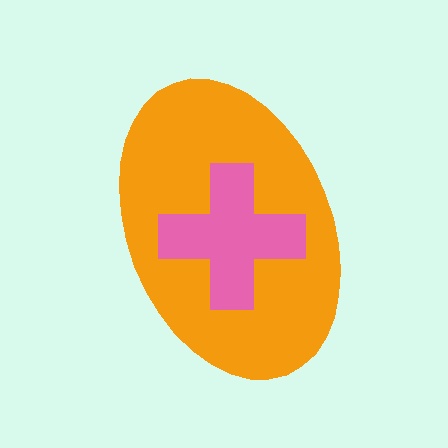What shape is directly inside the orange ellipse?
The pink cross.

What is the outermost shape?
The orange ellipse.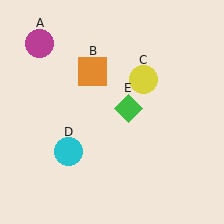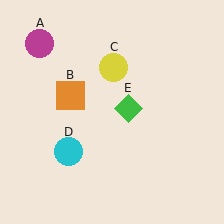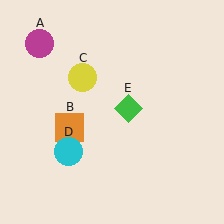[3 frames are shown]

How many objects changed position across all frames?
2 objects changed position: orange square (object B), yellow circle (object C).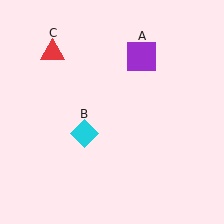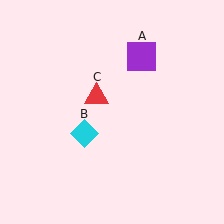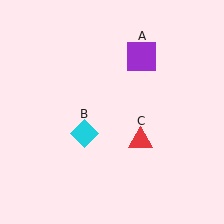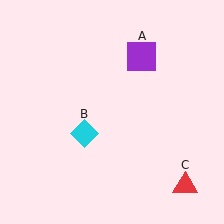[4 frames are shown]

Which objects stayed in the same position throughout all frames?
Purple square (object A) and cyan diamond (object B) remained stationary.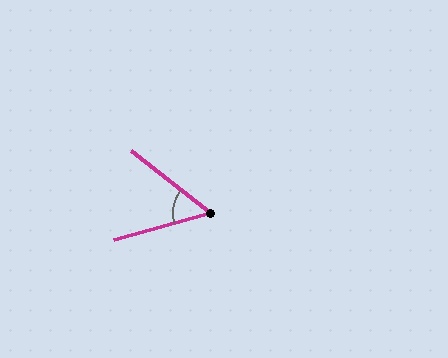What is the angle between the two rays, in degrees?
Approximately 54 degrees.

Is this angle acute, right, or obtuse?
It is acute.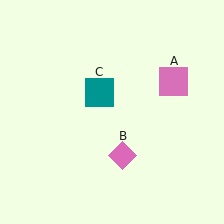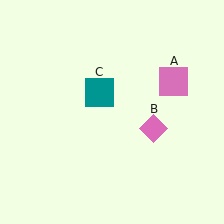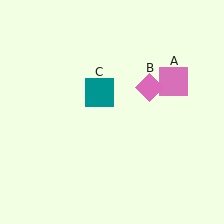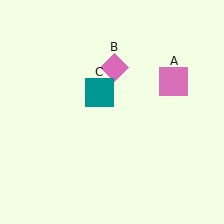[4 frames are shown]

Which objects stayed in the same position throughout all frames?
Pink square (object A) and teal square (object C) remained stationary.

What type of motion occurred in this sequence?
The pink diamond (object B) rotated counterclockwise around the center of the scene.